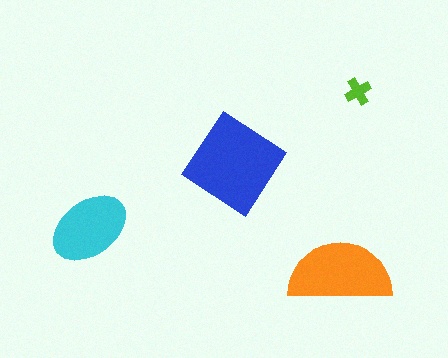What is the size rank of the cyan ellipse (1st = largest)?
3rd.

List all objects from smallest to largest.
The lime cross, the cyan ellipse, the orange semicircle, the blue diamond.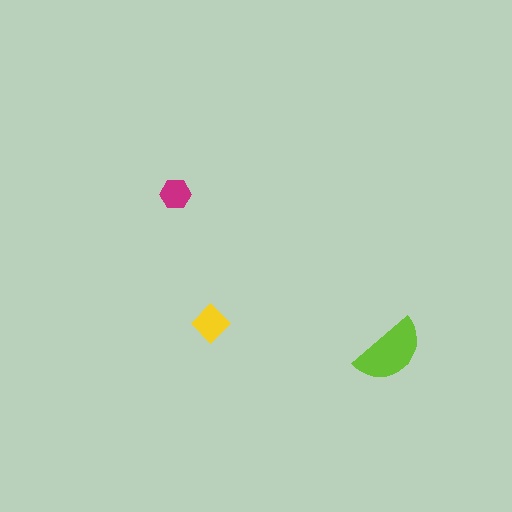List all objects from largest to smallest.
The lime semicircle, the yellow diamond, the magenta hexagon.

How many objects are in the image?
There are 3 objects in the image.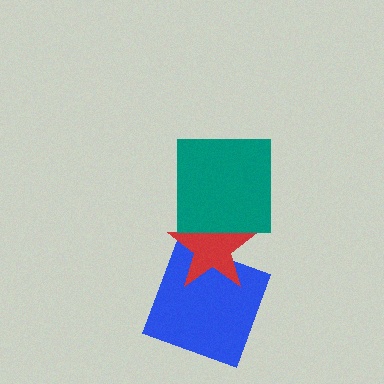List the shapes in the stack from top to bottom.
From top to bottom: the teal square, the red star, the blue square.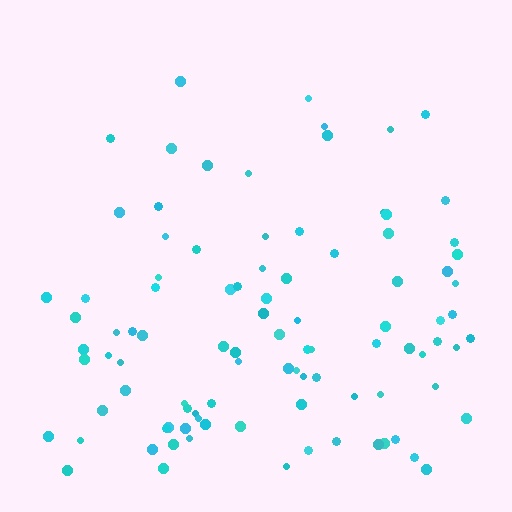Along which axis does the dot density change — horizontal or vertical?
Vertical.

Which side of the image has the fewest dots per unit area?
The top.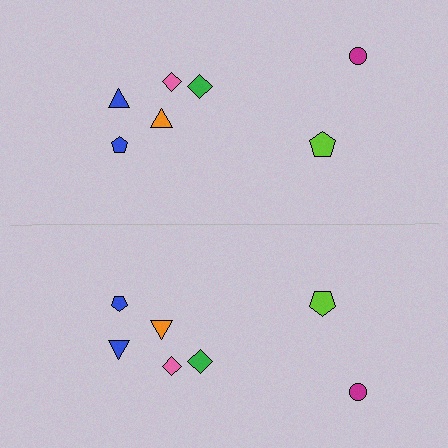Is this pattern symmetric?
Yes, this pattern has bilateral (reflection) symmetry.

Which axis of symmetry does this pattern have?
The pattern has a horizontal axis of symmetry running through the center of the image.